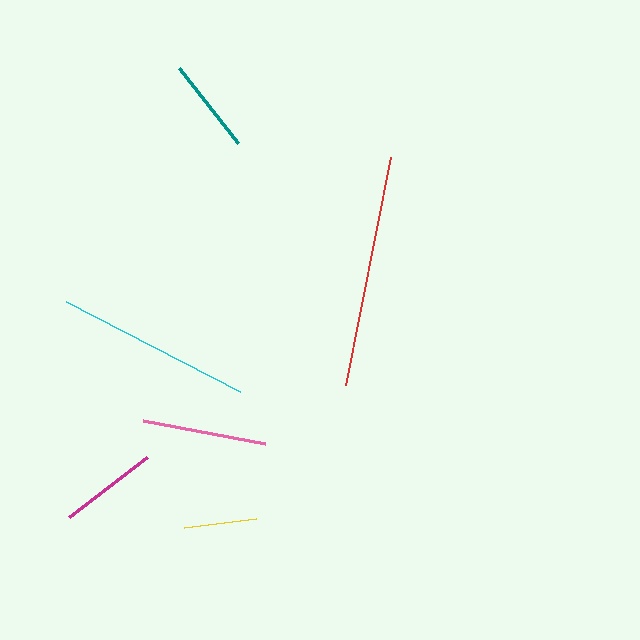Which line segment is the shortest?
The yellow line is the shortest at approximately 73 pixels.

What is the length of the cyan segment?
The cyan segment is approximately 196 pixels long.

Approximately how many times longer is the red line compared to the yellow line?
The red line is approximately 3.2 times the length of the yellow line.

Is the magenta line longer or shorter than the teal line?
The magenta line is longer than the teal line.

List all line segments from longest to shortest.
From longest to shortest: red, cyan, pink, magenta, teal, yellow.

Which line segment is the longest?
The red line is the longest at approximately 233 pixels.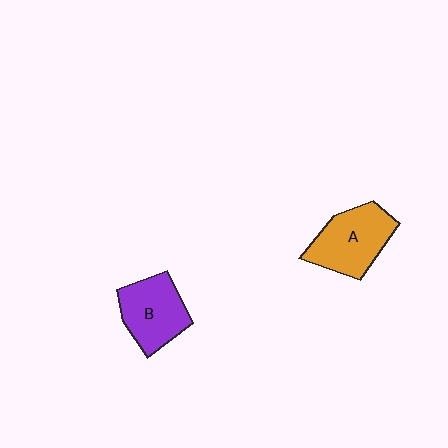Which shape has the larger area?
Shape A (orange).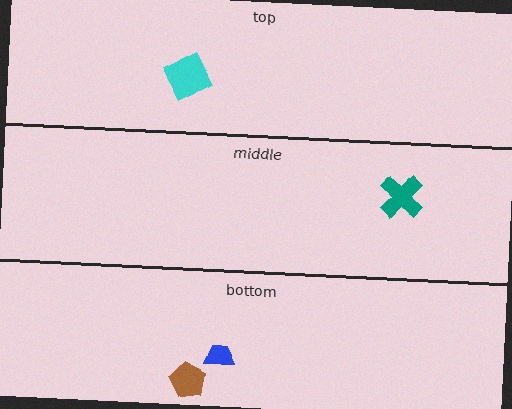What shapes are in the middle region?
The teal cross.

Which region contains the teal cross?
The middle region.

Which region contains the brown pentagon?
The bottom region.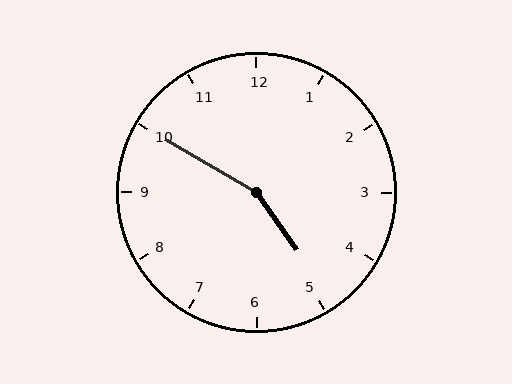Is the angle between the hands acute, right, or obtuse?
It is obtuse.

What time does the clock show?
4:50.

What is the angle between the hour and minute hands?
Approximately 155 degrees.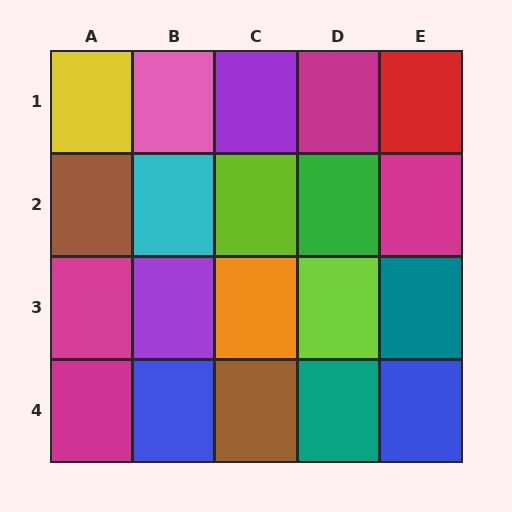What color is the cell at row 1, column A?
Yellow.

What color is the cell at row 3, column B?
Purple.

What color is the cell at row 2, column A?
Brown.